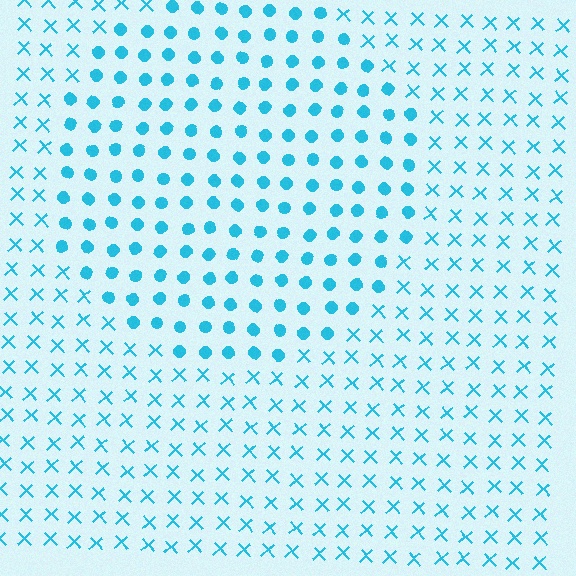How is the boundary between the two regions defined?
The boundary is defined by a change in element shape: circles inside vs. X marks outside. All elements share the same color and spacing.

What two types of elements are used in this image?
The image uses circles inside the circle region and X marks outside it.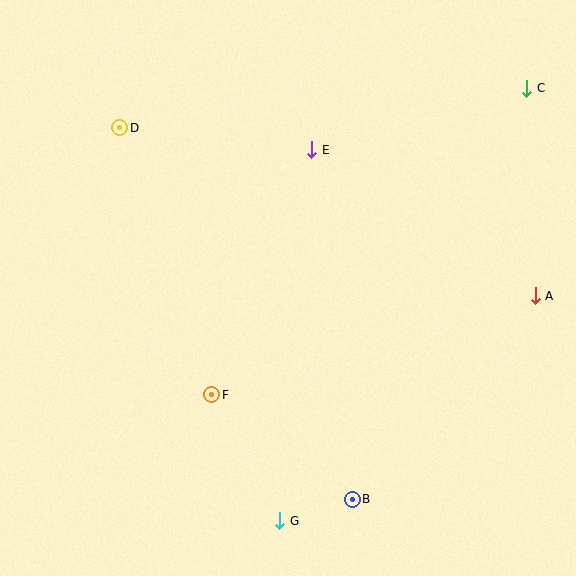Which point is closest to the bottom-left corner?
Point F is closest to the bottom-left corner.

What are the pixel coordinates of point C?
Point C is at (527, 88).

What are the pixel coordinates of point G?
Point G is at (280, 521).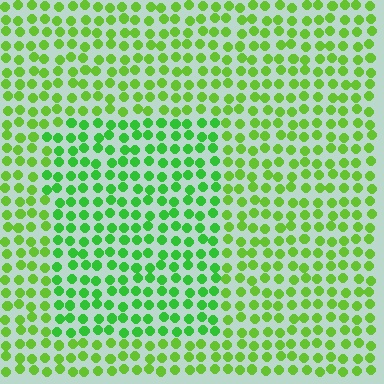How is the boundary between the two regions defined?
The boundary is defined purely by a slight shift in hue (about 24 degrees). Spacing, size, and orientation are identical on both sides.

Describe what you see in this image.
The image is filled with small lime elements in a uniform arrangement. A rectangle-shaped region is visible where the elements are tinted to a slightly different hue, forming a subtle color boundary.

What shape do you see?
I see a rectangle.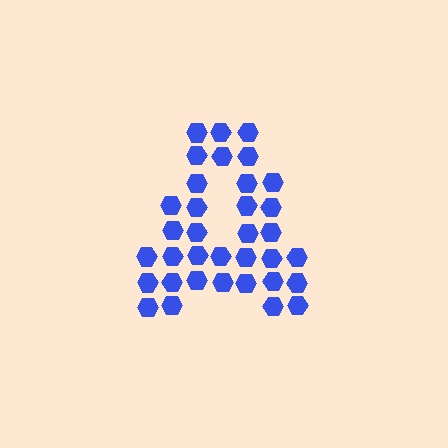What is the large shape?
The large shape is the letter A.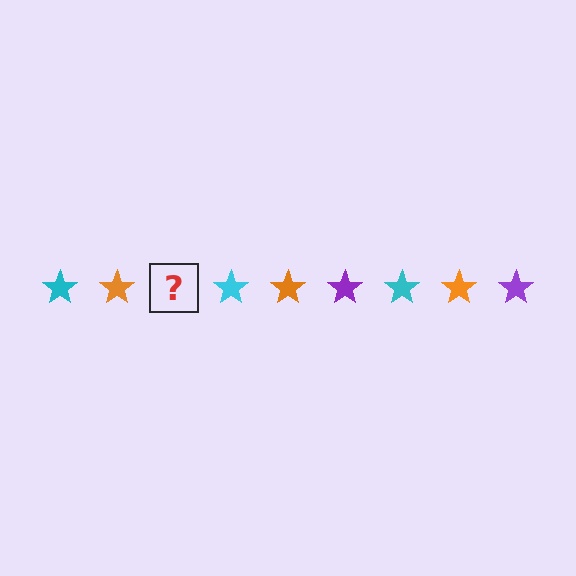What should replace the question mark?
The question mark should be replaced with a purple star.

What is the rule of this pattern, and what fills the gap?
The rule is that the pattern cycles through cyan, orange, purple stars. The gap should be filled with a purple star.